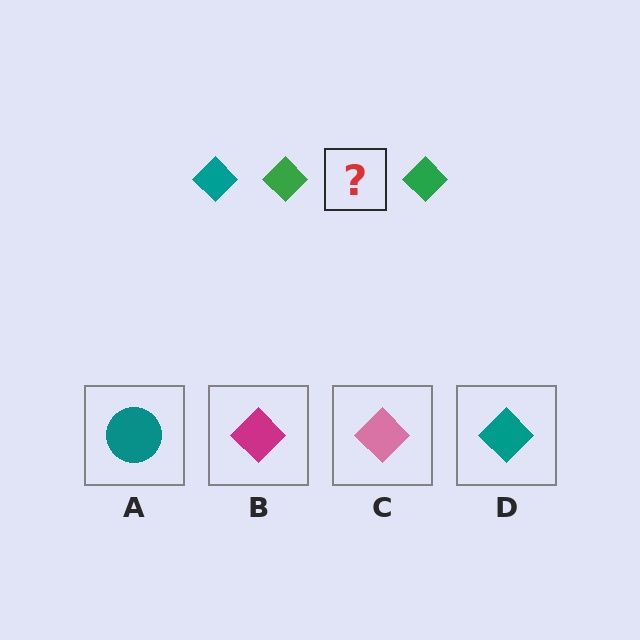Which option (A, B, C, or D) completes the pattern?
D.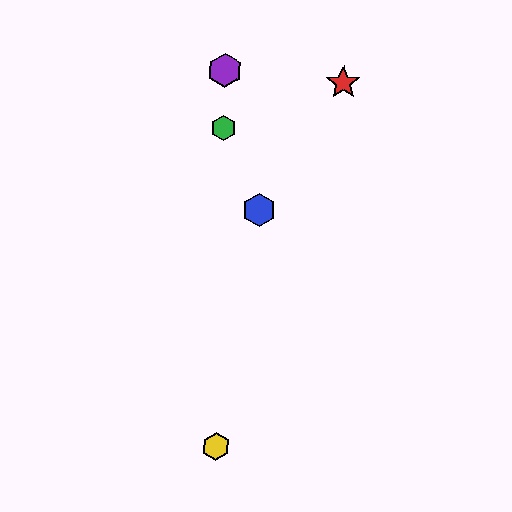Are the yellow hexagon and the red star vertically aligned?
No, the yellow hexagon is at x≈216 and the red star is at x≈343.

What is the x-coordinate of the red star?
The red star is at x≈343.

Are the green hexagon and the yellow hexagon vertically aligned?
Yes, both are at x≈224.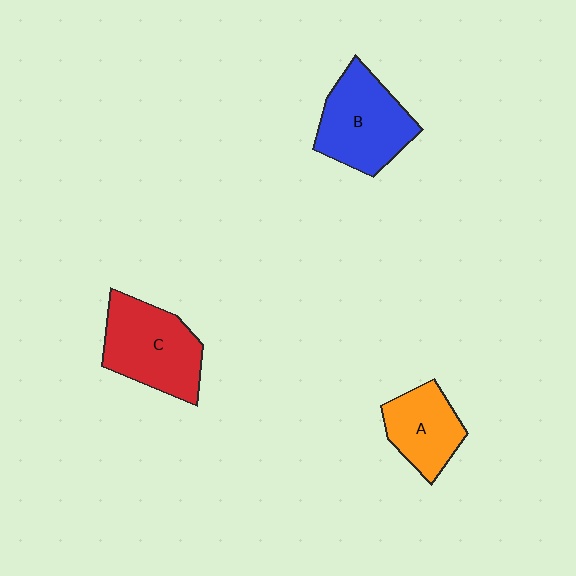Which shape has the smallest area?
Shape A (orange).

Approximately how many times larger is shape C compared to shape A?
Approximately 1.4 times.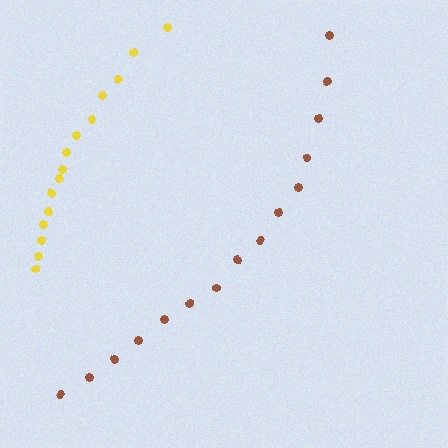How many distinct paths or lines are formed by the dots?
There are 2 distinct paths.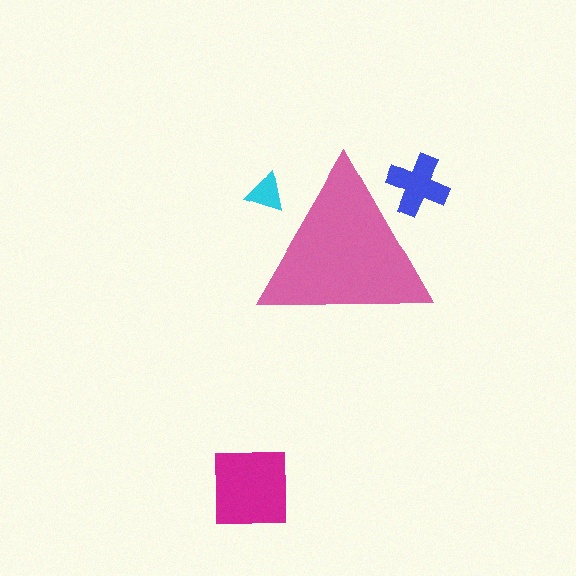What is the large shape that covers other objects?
A pink triangle.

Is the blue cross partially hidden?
Yes, the blue cross is partially hidden behind the pink triangle.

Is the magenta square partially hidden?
No, the magenta square is fully visible.